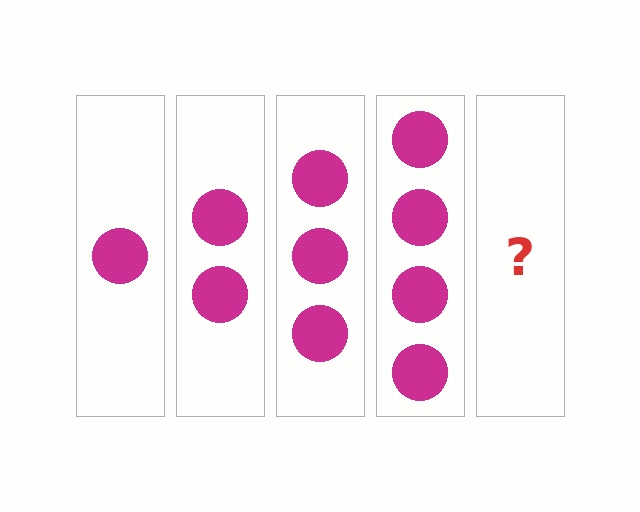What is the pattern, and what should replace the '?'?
The pattern is that each step adds one more circle. The '?' should be 5 circles.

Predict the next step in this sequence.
The next step is 5 circles.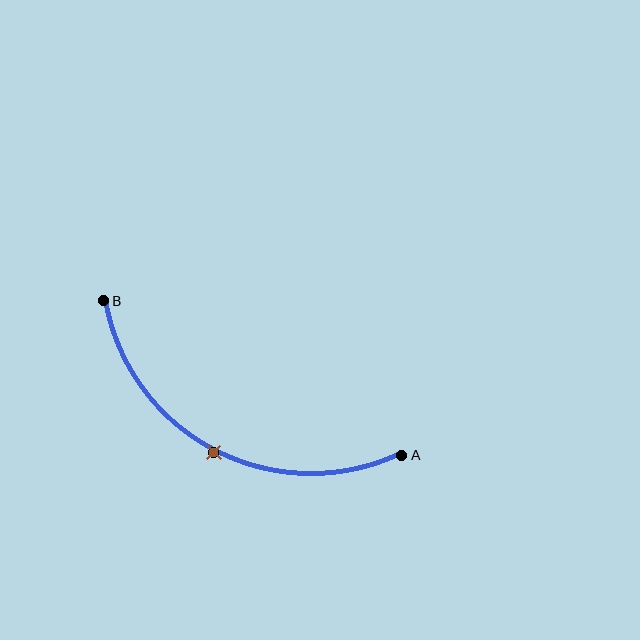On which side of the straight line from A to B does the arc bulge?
The arc bulges below the straight line connecting A and B.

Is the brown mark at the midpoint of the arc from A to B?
Yes. The brown mark lies on the arc at equal arc-length from both A and B — it is the arc midpoint.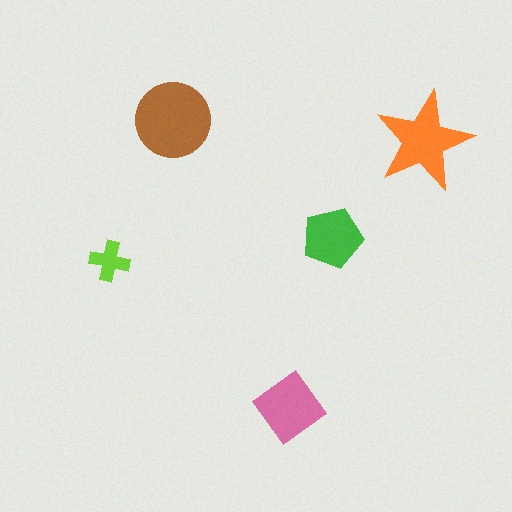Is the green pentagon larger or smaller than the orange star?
Smaller.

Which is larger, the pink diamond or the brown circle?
The brown circle.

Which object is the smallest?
The lime cross.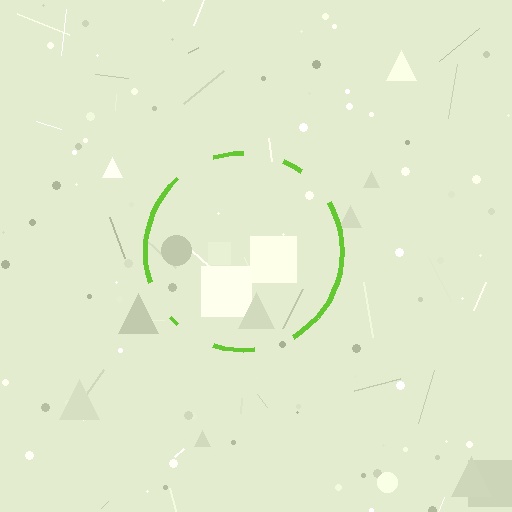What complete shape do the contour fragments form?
The contour fragments form a circle.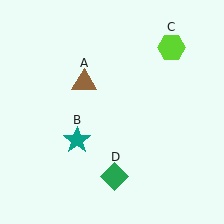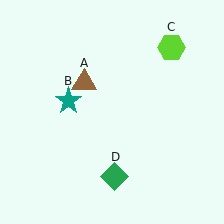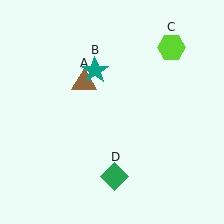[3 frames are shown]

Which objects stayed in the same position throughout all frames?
Brown triangle (object A) and lime hexagon (object C) and green diamond (object D) remained stationary.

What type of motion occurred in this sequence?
The teal star (object B) rotated clockwise around the center of the scene.